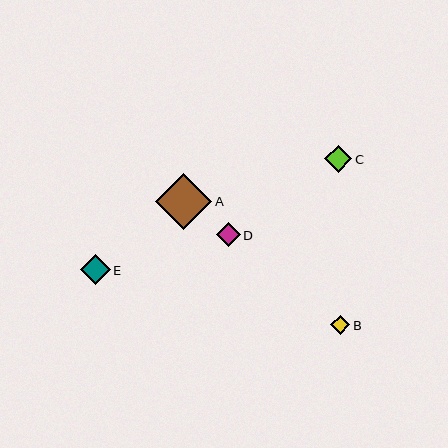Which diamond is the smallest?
Diamond B is the smallest with a size of approximately 19 pixels.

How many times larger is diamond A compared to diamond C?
Diamond A is approximately 2.1 times the size of diamond C.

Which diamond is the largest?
Diamond A is the largest with a size of approximately 56 pixels.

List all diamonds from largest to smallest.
From largest to smallest: A, E, C, D, B.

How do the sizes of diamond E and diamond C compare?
Diamond E and diamond C are approximately the same size.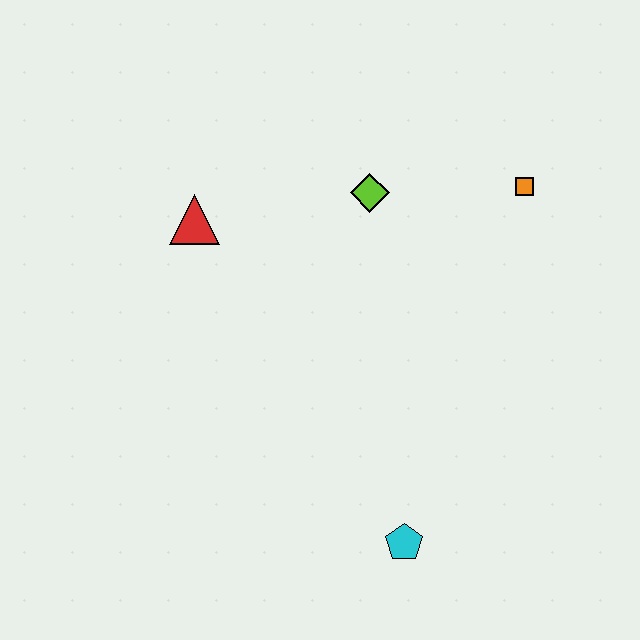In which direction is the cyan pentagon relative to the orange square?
The cyan pentagon is below the orange square.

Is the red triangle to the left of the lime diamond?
Yes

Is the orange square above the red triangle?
Yes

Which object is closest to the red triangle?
The lime diamond is closest to the red triangle.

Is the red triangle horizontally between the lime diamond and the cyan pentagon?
No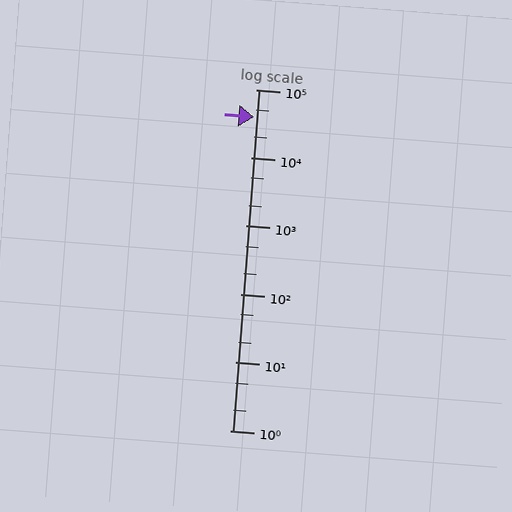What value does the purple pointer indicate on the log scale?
The pointer indicates approximately 40000.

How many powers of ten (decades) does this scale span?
The scale spans 5 decades, from 1 to 100000.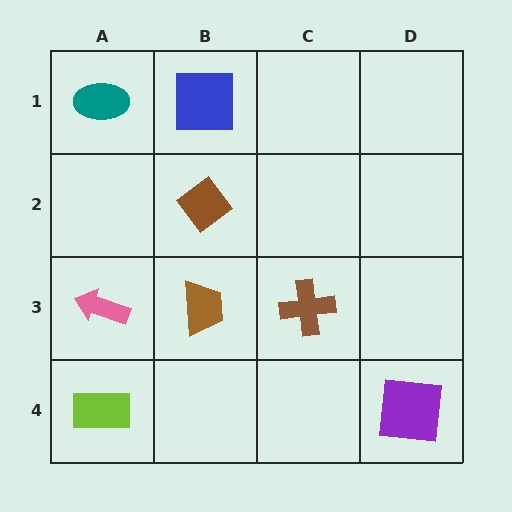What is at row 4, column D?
A purple square.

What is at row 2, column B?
A brown diamond.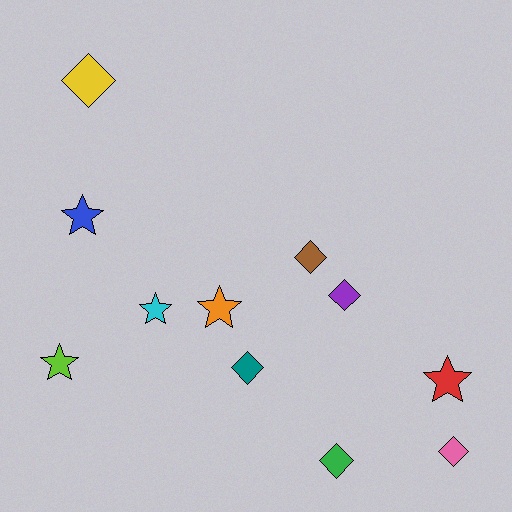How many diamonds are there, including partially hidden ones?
There are 6 diamonds.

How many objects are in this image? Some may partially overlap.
There are 11 objects.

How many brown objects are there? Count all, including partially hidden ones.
There is 1 brown object.